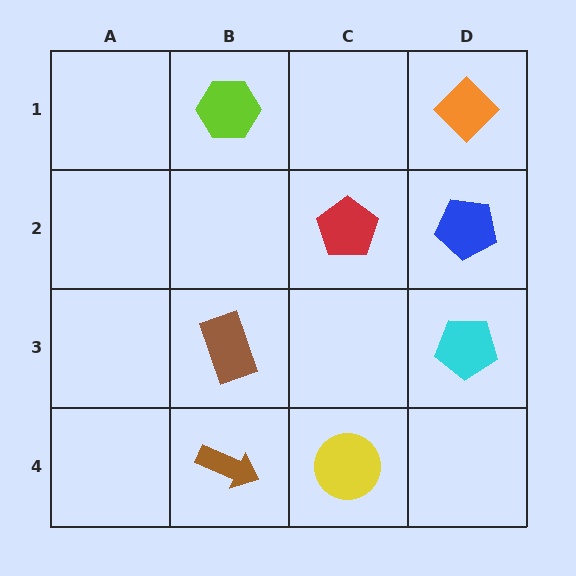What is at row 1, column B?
A lime hexagon.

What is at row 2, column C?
A red pentagon.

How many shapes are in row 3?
2 shapes.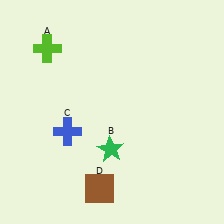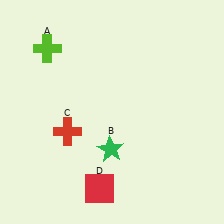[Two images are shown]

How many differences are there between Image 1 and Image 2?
There are 2 differences between the two images.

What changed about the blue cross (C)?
In Image 1, C is blue. In Image 2, it changed to red.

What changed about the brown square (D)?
In Image 1, D is brown. In Image 2, it changed to red.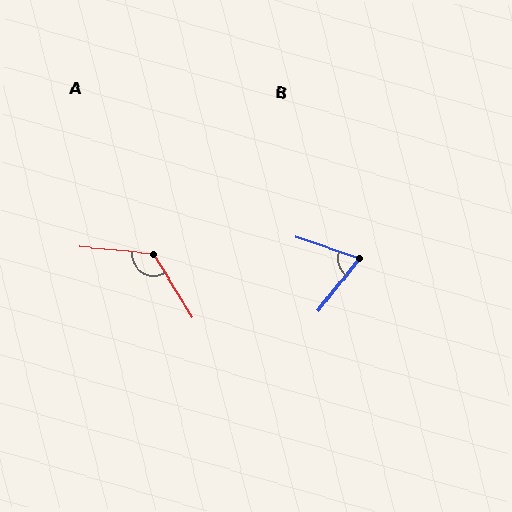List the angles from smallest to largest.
B (71°), A (127°).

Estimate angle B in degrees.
Approximately 71 degrees.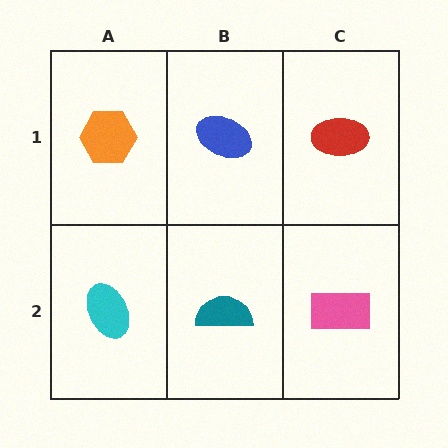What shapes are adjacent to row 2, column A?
An orange hexagon (row 1, column A), a teal semicircle (row 2, column B).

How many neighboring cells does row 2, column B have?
3.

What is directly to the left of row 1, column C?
A blue ellipse.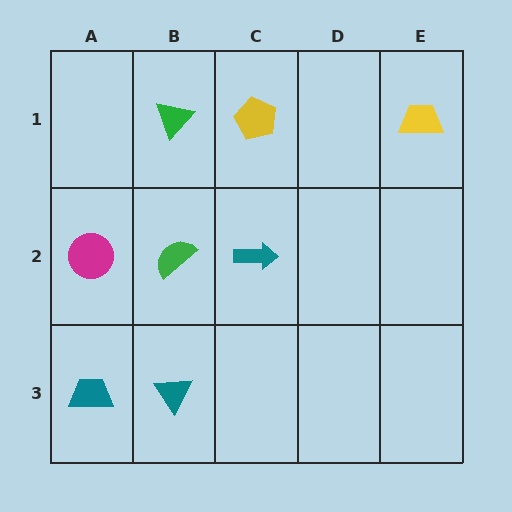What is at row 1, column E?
A yellow trapezoid.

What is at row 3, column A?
A teal trapezoid.